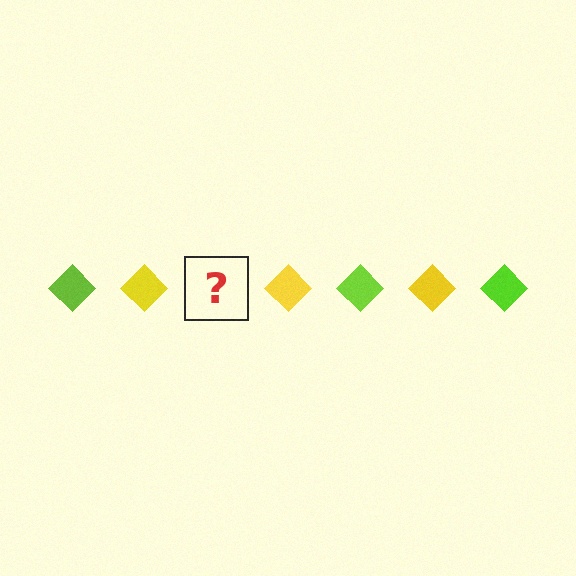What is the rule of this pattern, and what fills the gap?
The rule is that the pattern cycles through lime, yellow diamonds. The gap should be filled with a lime diamond.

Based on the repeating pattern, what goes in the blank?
The blank should be a lime diamond.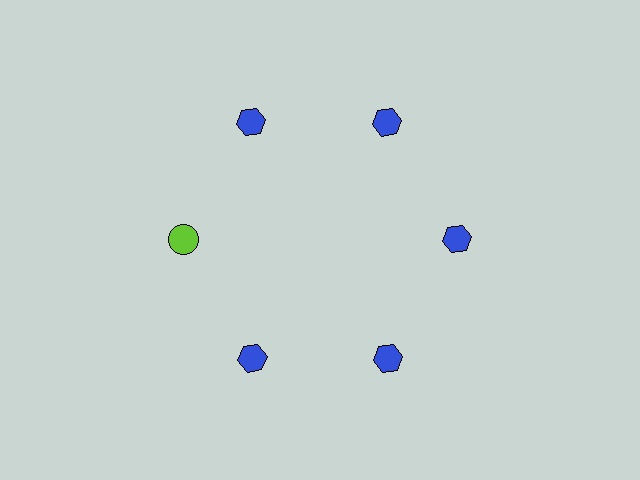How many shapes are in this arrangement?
There are 6 shapes arranged in a ring pattern.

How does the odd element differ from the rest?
It differs in both color (lime instead of blue) and shape (circle instead of hexagon).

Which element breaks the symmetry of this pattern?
The lime circle at roughly the 9 o'clock position breaks the symmetry. All other shapes are blue hexagons.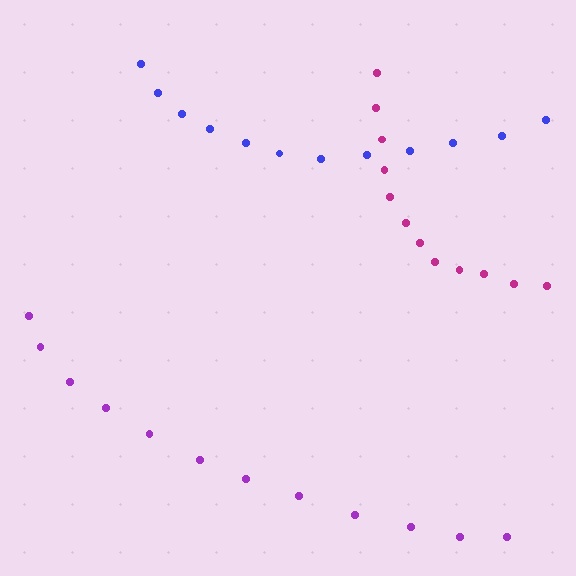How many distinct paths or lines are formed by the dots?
There are 3 distinct paths.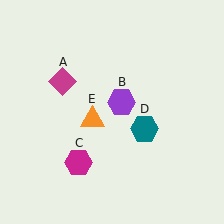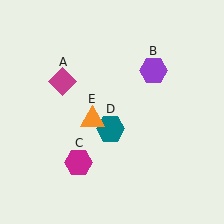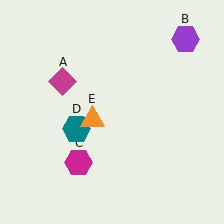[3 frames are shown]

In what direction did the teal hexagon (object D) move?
The teal hexagon (object D) moved left.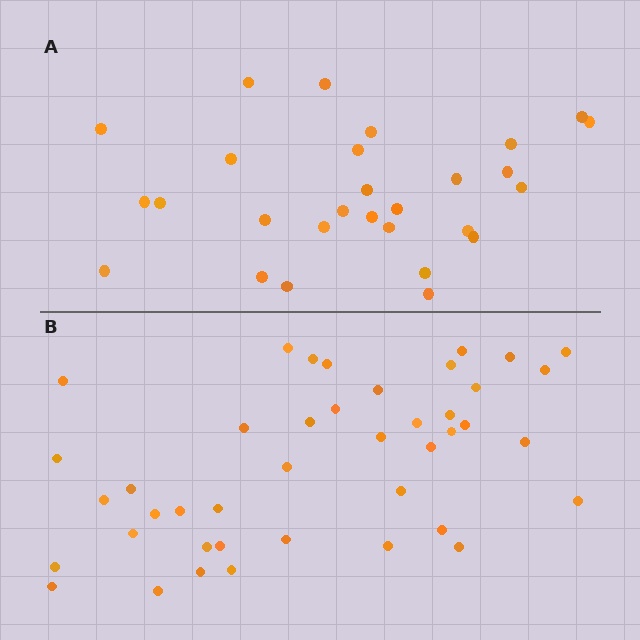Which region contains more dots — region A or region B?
Region B (the bottom region) has more dots.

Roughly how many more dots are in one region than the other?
Region B has approximately 15 more dots than region A.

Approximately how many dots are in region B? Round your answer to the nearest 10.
About 40 dots. (The exact count is 42, which rounds to 40.)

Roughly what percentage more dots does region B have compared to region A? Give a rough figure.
About 50% more.